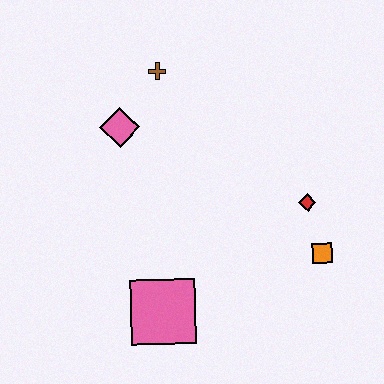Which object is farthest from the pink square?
The brown cross is farthest from the pink square.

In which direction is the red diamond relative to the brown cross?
The red diamond is to the right of the brown cross.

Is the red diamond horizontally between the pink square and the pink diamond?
No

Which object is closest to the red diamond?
The orange square is closest to the red diamond.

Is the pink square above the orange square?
No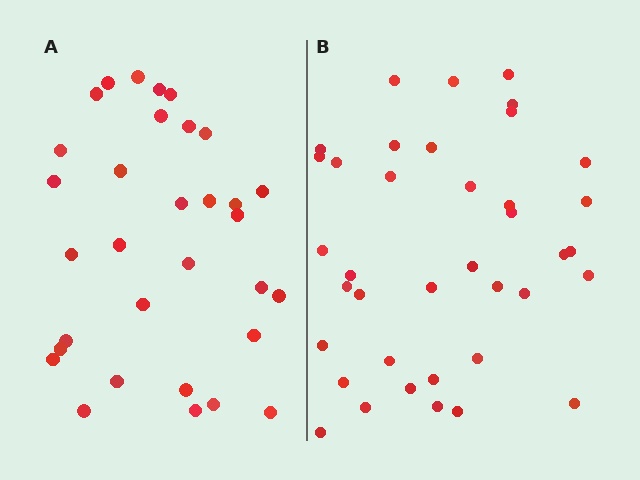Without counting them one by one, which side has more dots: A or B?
Region B (the right region) has more dots.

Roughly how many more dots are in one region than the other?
Region B has about 6 more dots than region A.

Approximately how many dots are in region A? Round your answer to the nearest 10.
About 30 dots. (The exact count is 32, which rounds to 30.)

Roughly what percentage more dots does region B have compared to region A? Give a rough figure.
About 20% more.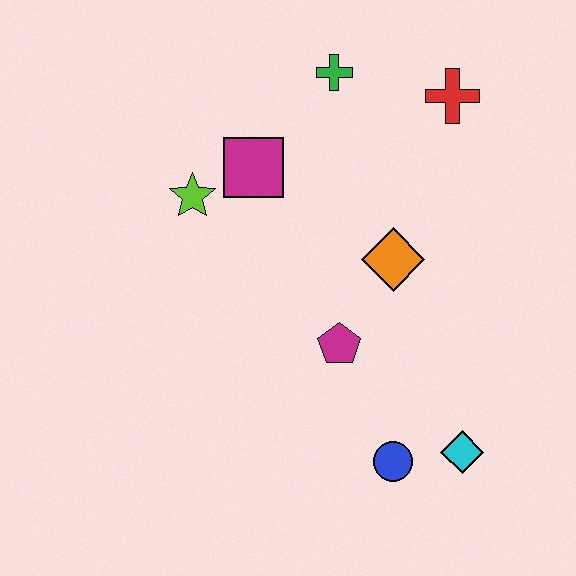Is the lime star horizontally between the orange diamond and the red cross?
No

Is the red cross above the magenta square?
Yes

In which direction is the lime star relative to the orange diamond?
The lime star is to the left of the orange diamond.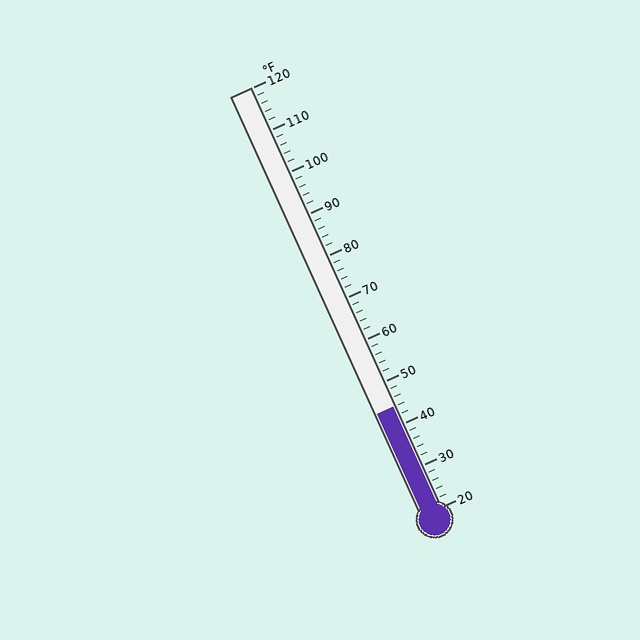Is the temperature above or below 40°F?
The temperature is above 40°F.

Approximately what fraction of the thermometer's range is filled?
The thermometer is filled to approximately 25% of its range.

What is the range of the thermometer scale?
The thermometer scale ranges from 20°F to 120°F.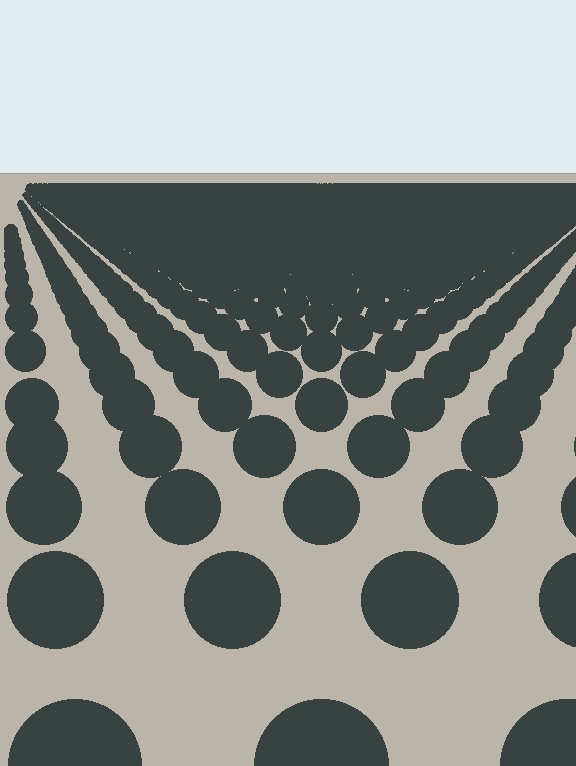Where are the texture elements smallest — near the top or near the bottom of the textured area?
Near the top.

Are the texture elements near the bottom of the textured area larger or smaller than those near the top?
Larger. Near the bottom, elements are closer to the viewer and appear at a bigger on-screen size.